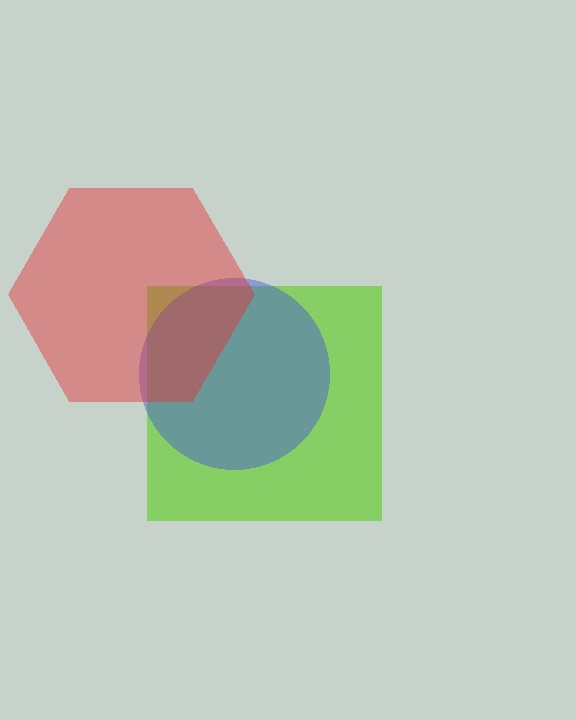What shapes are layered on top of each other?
The layered shapes are: a lime square, a blue circle, a red hexagon.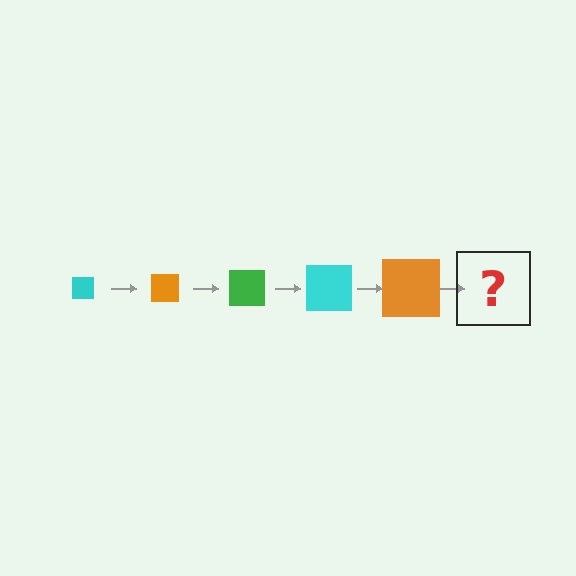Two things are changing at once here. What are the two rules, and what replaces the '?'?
The two rules are that the square grows larger each step and the color cycles through cyan, orange, and green. The '?' should be a green square, larger than the previous one.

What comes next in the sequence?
The next element should be a green square, larger than the previous one.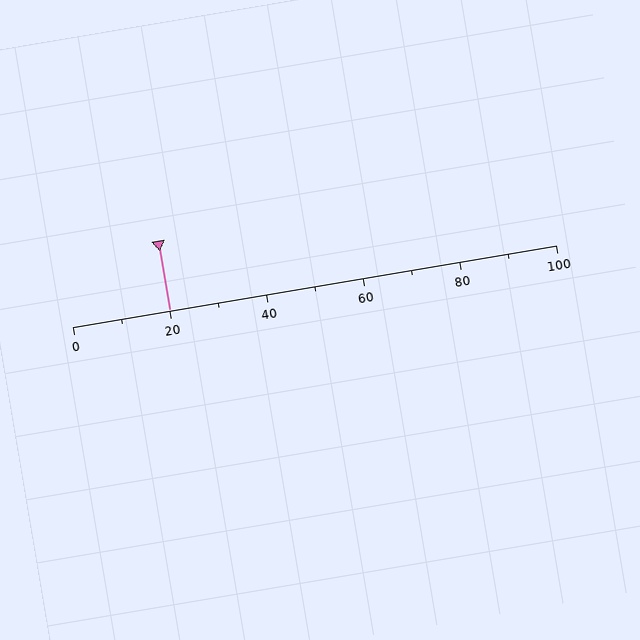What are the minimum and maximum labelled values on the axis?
The axis runs from 0 to 100.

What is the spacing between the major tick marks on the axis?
The major ticks are spaced 20 apart.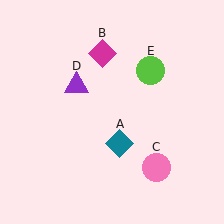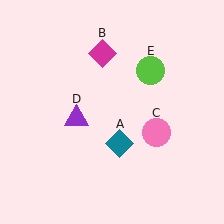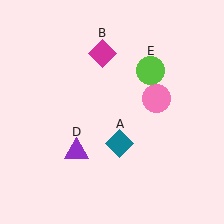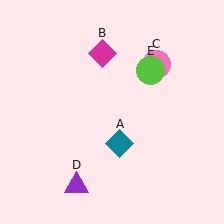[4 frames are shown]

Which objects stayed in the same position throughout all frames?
Teal diamond (object A) and magenta diamond (object B) and lime circle (object E) remained stationary.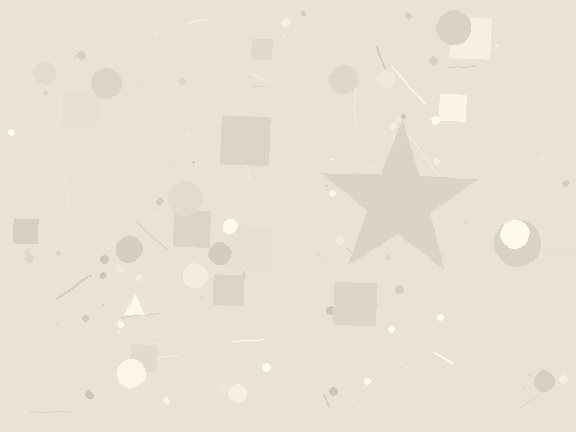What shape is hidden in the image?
A star is hidden in the image.